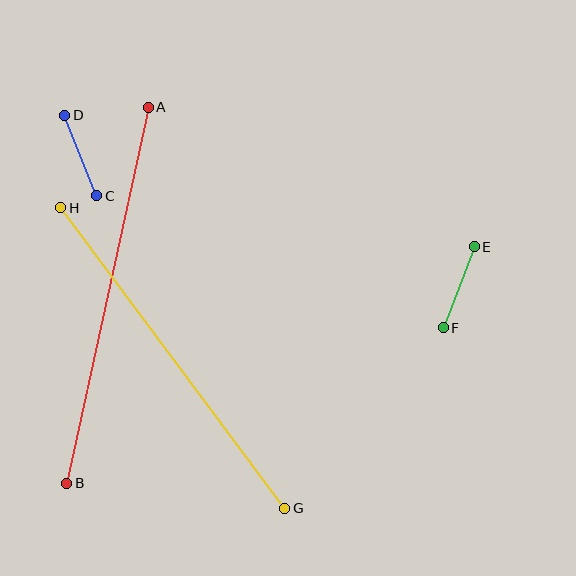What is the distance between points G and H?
The distance is approximately 375 pixels.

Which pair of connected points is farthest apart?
Points A and B are farthest apart.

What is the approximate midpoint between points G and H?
The midpoint is at approximately (173, 358) pixels.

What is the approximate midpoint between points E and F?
The midpoint is at approximately (459, 287) pixels.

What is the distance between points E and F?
The distance is approximately 87 pixels.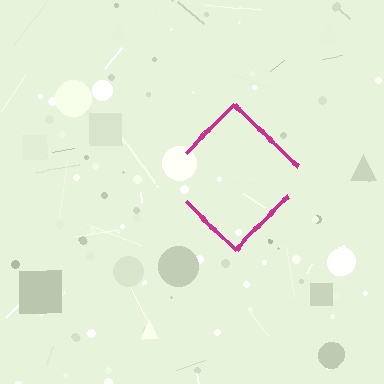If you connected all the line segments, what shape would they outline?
They would outline a diamond.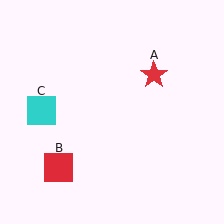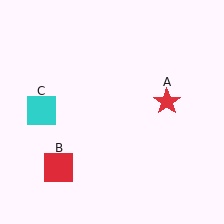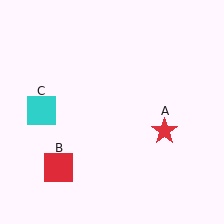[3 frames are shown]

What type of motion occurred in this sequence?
The red star (object A) rotated clockwise around the center of the scene.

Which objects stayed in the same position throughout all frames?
Red square (object B) and cyan square (object C) remained stationary.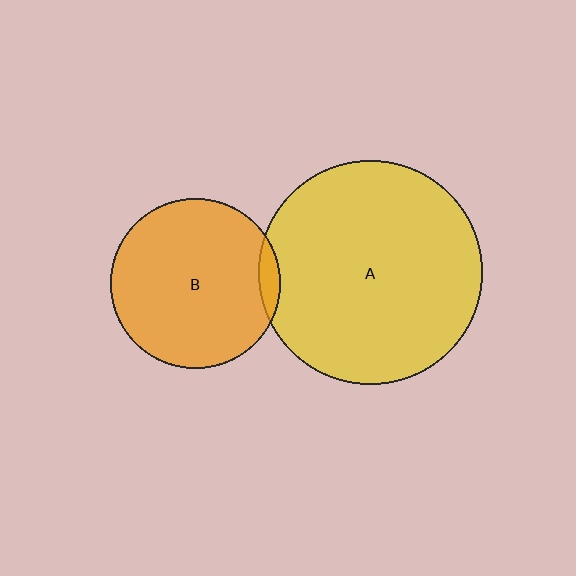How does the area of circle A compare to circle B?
Approximately 1.7 times.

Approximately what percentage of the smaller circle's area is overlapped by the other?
Approximately 5%.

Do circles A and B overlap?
Yes.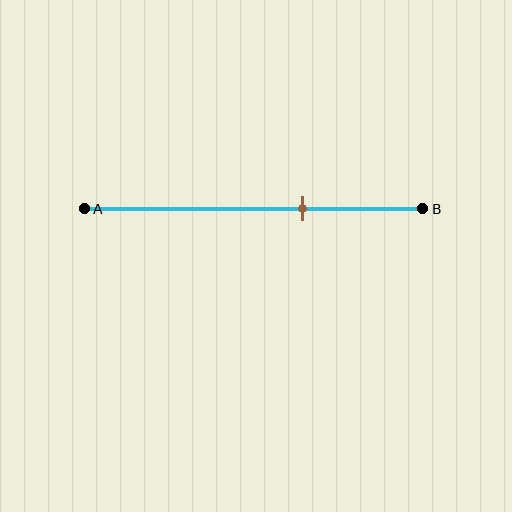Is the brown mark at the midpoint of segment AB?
No, the mark is at about 65% from A, not at the 50% midpoint.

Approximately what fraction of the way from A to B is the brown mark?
The brown mark is approximately 65% of the way from A to B.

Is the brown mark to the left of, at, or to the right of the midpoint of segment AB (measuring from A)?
The brown mark is to the right of the midpoint of segment AB.